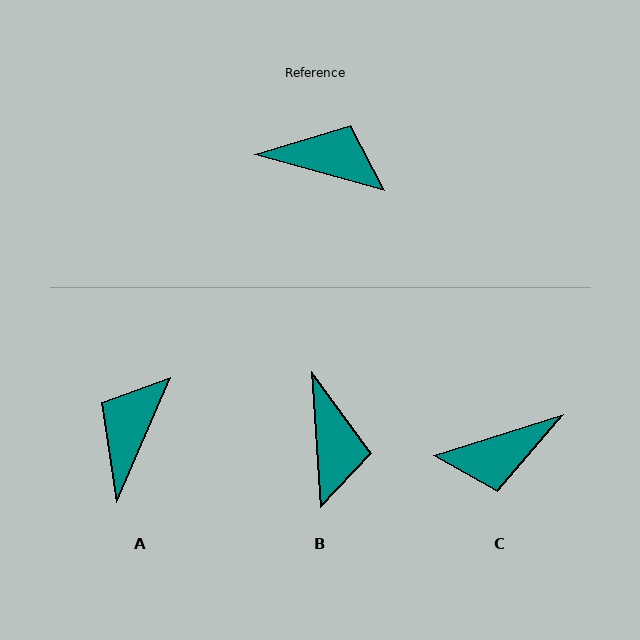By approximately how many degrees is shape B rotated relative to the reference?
Approximately 70 degrees clockwise.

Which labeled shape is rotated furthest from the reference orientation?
C, about 147 degrees away.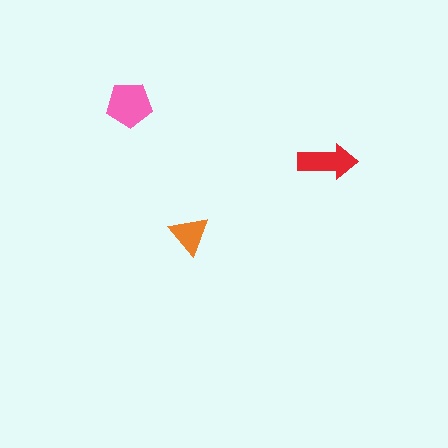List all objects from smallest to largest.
The orange triangle, the red arrow, the pink pentagon.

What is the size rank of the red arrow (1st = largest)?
2nd.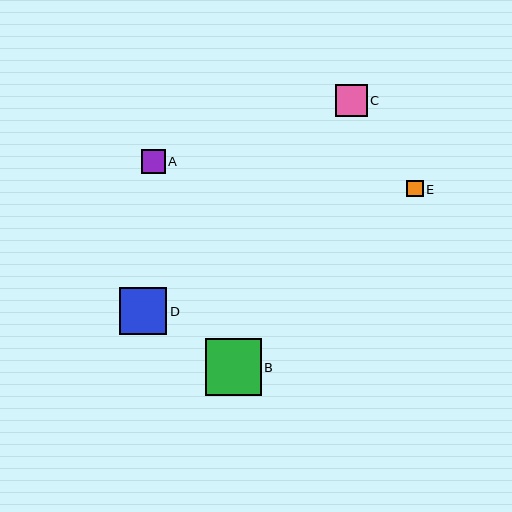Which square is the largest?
Square B is the largest with a size of approximately 56 pixels.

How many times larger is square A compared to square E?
Square A is approximately 1.4 times the size of square E.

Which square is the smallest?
Square E is the smallest with a size of approximately 17 pixels.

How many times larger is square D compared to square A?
Square D is approximately 2.0 times the size of square A.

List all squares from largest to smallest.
From largest to smallest: B, D, C, A, E.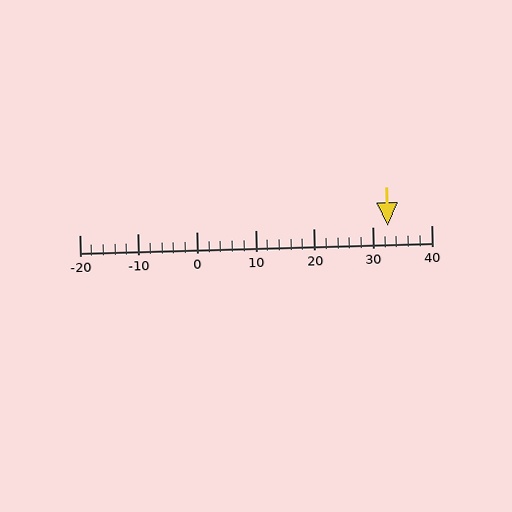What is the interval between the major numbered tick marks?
The major tick marks are spaced 10 units apart.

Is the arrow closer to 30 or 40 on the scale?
The arrow is closer to 30.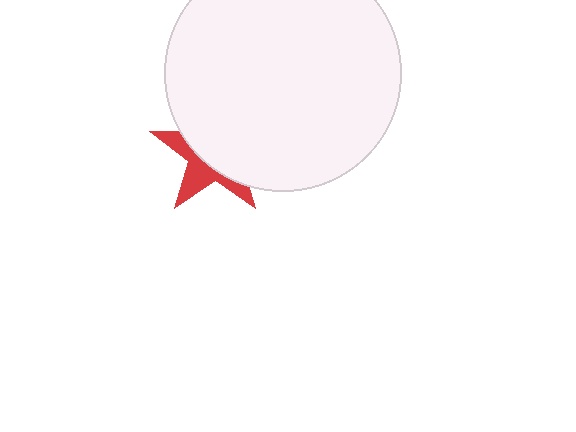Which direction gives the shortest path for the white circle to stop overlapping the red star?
Moving toward the upper-right gives the shortest separation.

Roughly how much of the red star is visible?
A small part of it is visible (roughly 37%).